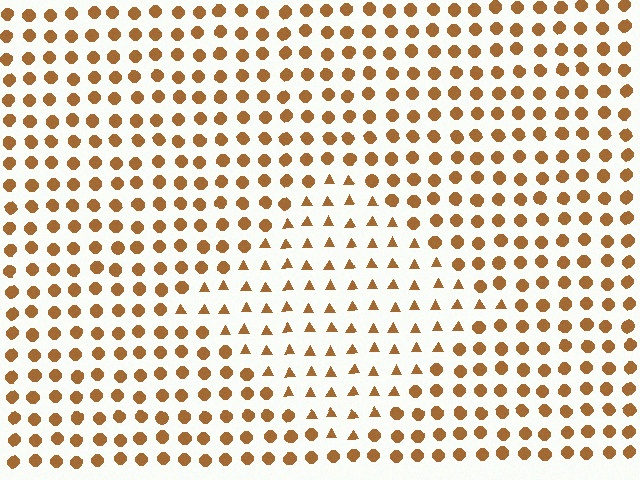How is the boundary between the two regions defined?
The boundary is defined by a change in element shape: triangles inside vs. circles outside. All elements share the same color and spacing.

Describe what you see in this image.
The image is filled with small brown elements arranged in a uniform grid. A diamond-shaped region contains triangles, while the surrounding area contains circles. The boundary is defined purely by the change in element shape.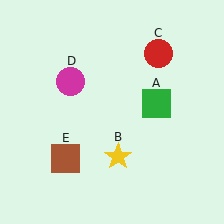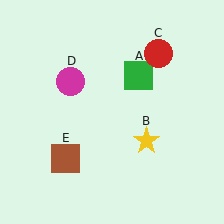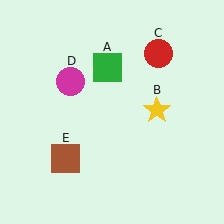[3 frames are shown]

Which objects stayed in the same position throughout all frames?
Red circle (object C) and magenta circle (object D) and brown square (object E) remained stationary.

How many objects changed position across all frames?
2 objects changed position: green square (object A), yellow star (object B).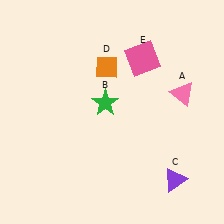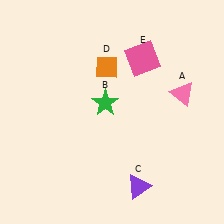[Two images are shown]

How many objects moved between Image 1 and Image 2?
1 object moved between the two images.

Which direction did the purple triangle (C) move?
The purple triangle (C) moved left.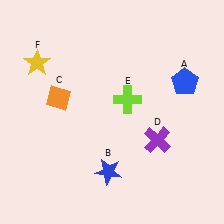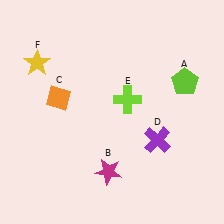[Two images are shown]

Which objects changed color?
A changed from blue to lime. B changed from blue to magenta.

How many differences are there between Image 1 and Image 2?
There are 2 differences between the two images.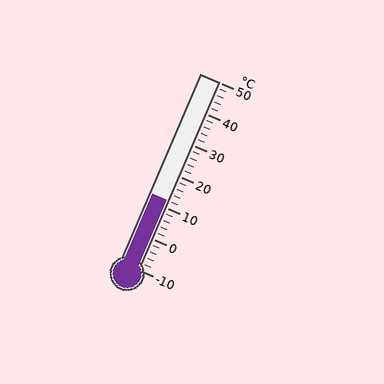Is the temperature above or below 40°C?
The temperature is below 40°C.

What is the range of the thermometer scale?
The thermometer scale ranges from -10°C to 50°C.